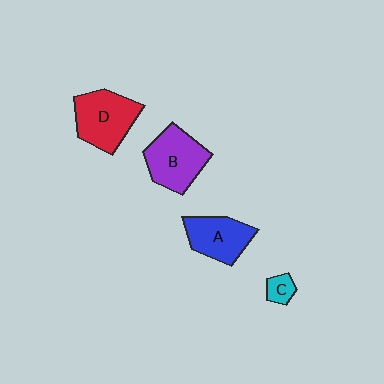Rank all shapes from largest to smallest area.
From largest to smallest: D (red), B (purple), A (blue), C (cyan).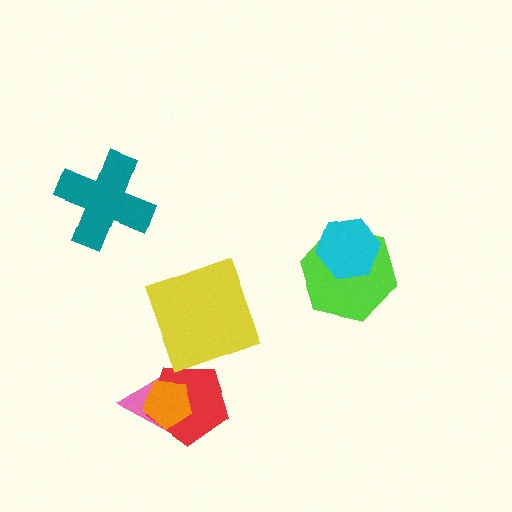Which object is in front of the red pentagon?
The orange pentagon is in front of the red pentagon.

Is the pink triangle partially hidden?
Yes, it is partially covered by another shape.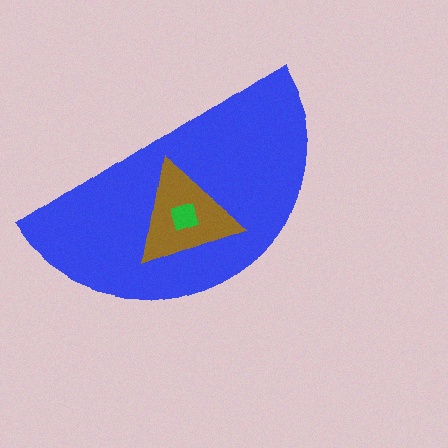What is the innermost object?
The green diamond.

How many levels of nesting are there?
3.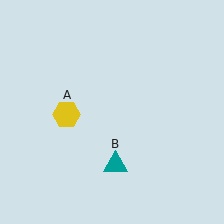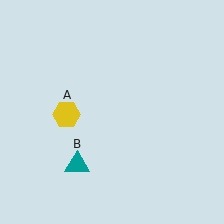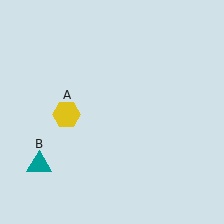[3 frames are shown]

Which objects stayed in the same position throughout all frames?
Yellow hexagon (object A) remained stationary.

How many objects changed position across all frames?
1 object changed position: teal triangle (object B).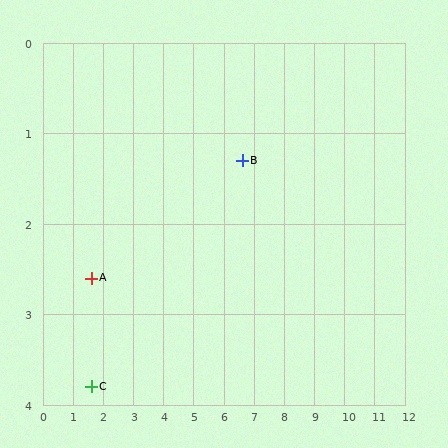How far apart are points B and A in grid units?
Points B and A are about 5.2 grid units apart.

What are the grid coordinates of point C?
Point C is at approximately (1.6, 3.8).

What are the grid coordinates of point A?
Point A is at approximately (1.6, 2.6).